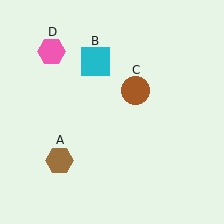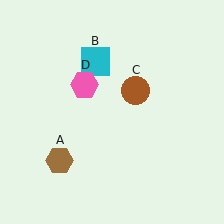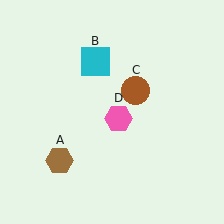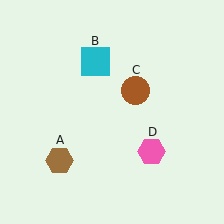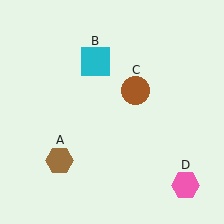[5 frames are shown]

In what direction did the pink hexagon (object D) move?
The pink hexagon (object D) moved down and to the right.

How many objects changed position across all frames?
1 object changed position: pink hexagon (object D).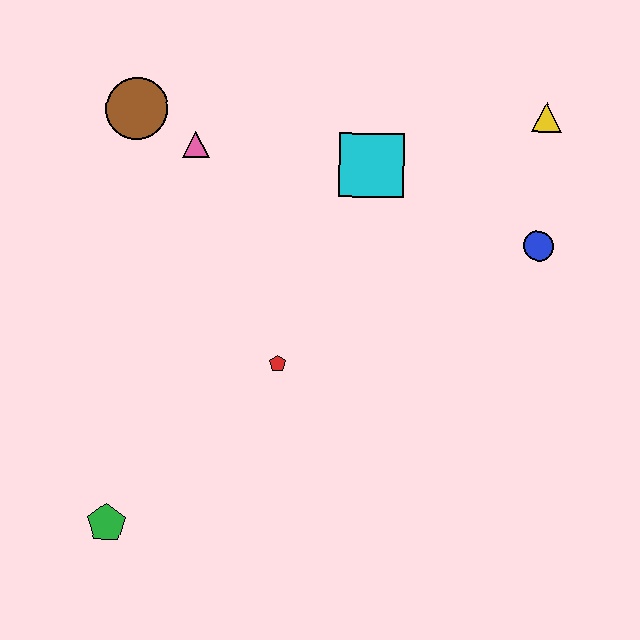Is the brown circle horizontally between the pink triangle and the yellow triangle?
No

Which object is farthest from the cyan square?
The green pentagon is farthest from the cyan square.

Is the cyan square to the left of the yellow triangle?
Yes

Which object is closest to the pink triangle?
The brown circle is closest to the pink triangle.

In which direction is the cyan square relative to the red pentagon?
The cyan square is above the red pentagon.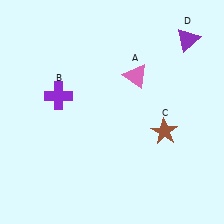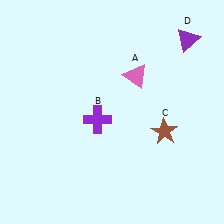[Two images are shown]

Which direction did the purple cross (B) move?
The purple cross (B) moved right.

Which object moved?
The purple cross (B) moved right.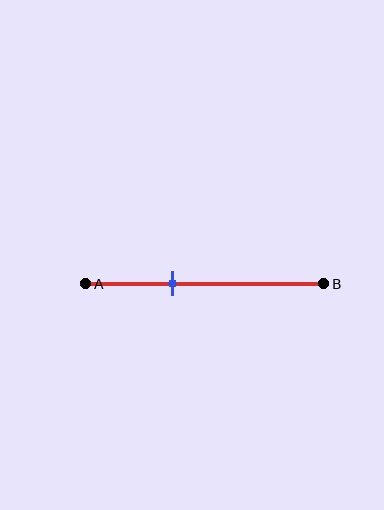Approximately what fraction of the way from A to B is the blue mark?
The blue mark is approximately 35% of the way from A to B.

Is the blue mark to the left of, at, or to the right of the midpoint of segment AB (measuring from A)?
The blue mark is to the left of the midpoint of segment AB.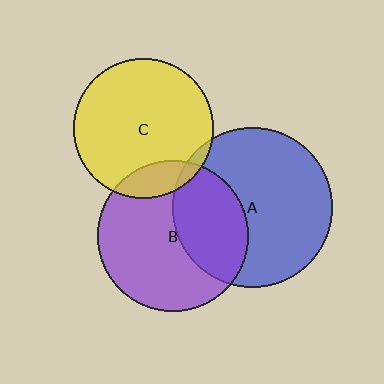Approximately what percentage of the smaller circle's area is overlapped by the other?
Approximately 5%.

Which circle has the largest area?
Circle A (blue).